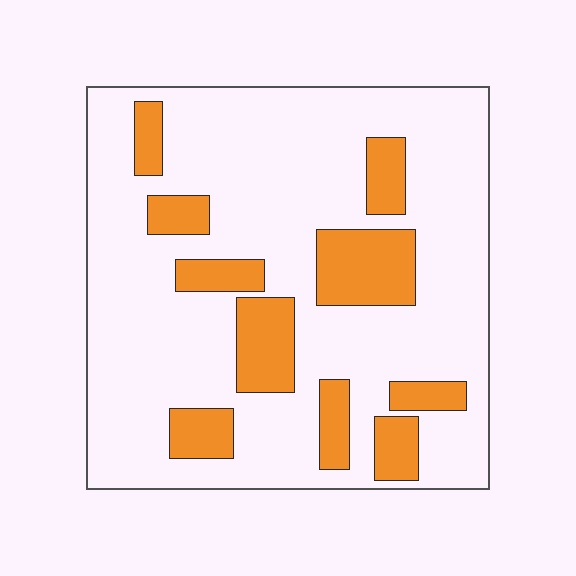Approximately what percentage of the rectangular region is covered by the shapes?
Approximately 20%.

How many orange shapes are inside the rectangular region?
10.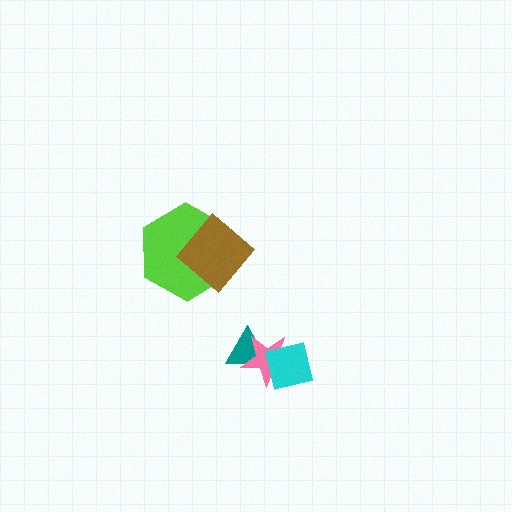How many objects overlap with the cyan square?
2 objects overlap with the cyan square.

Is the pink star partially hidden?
Yes, it is partially covered by another shape.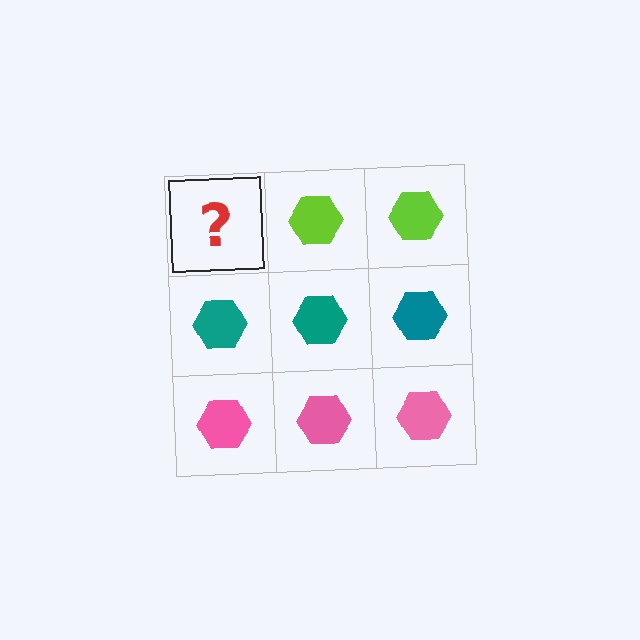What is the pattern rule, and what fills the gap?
The rule is that each row has a consistent color. The gap should be filled with a lime hexagon.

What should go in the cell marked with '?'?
The missing cell should contain a lime hexagon.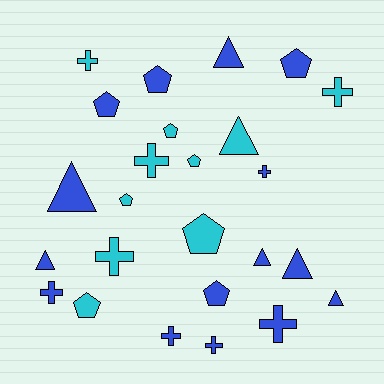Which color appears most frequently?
Blue, with 15 objects.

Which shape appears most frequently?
Pentagon, with 9 objects.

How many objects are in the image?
There are 25 objects.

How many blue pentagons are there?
There are 4 blue pentagons.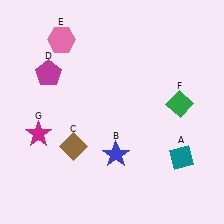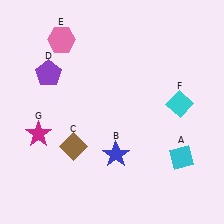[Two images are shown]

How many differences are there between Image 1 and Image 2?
There are 3 differences between the two images.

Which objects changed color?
A changed from teal to cyan. D changed from magenta to purple. F changed from green to cyan.